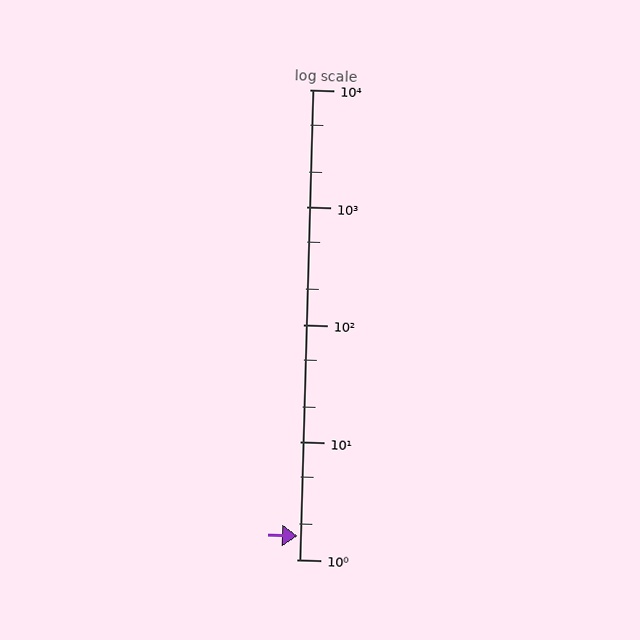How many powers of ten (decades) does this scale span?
The scale spans 4 decades, from 1 to 10000.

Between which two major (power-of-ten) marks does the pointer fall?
The pointer is between 1 and 10.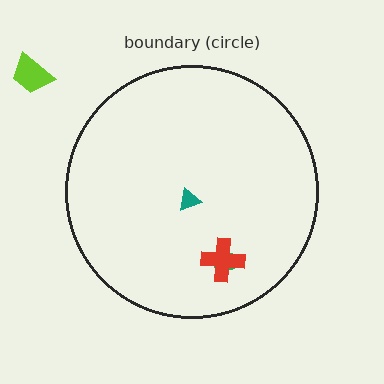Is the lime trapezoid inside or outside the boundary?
Outside.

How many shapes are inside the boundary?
3 inside, 1 outside.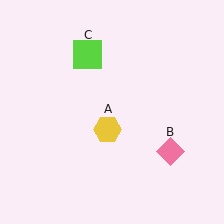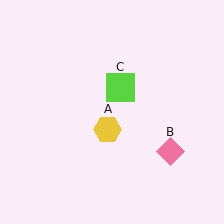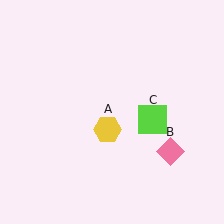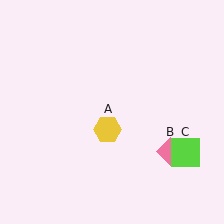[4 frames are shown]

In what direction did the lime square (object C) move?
The lime square (object C) moved down and to the right.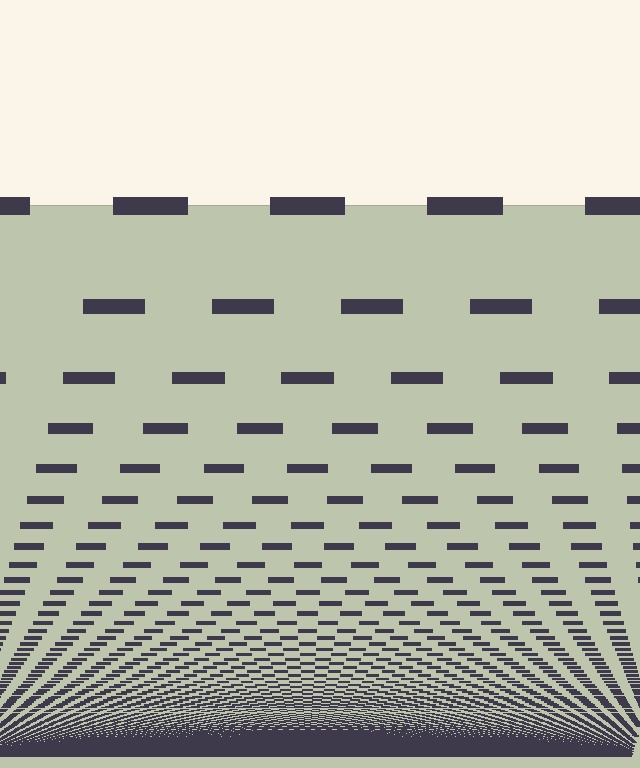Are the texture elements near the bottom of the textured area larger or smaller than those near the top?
Smaller. The gradient is inverted — elements near the bottom are smaller and denser.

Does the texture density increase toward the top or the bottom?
Density increases toward the bottom.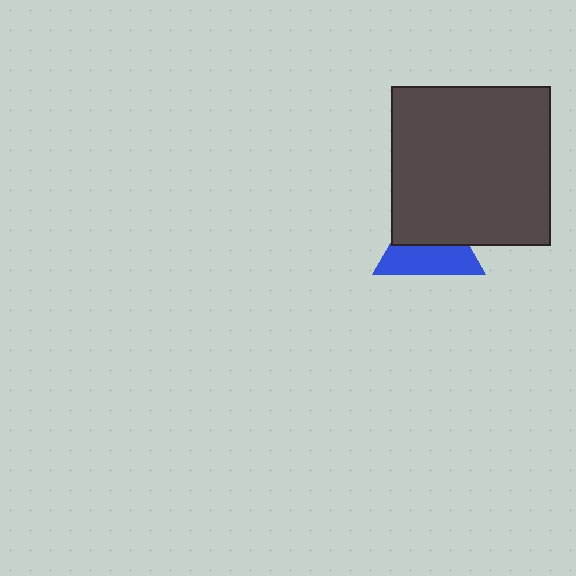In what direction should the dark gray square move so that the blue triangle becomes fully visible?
The dark gray square should move up. That is the shortest direction to clear the overlap and leave the blue triangle fully visible.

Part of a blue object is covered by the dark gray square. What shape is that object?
It is a triangle.